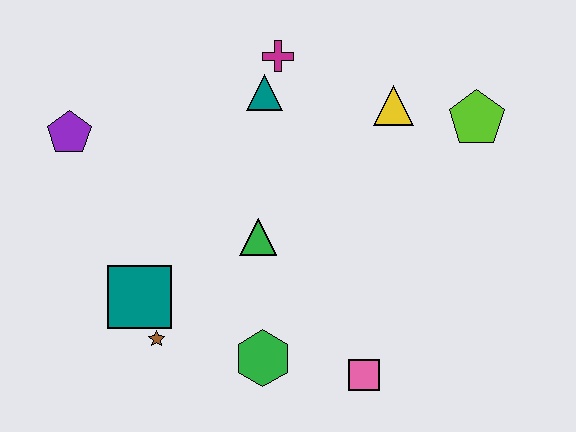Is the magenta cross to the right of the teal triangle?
Yes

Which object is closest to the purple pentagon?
The teal square is closest to the purple pentagon.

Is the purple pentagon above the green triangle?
Yes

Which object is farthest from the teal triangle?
The pink square is farthest from the teal triangle.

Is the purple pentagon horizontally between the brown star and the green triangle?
No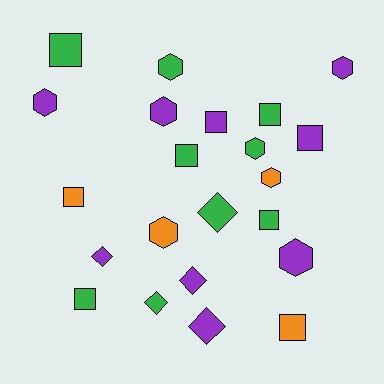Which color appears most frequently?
Green, with 9 objects.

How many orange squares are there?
There are 2 orange squares.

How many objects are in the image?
There are 22 objects.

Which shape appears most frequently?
Square, with 9 objects.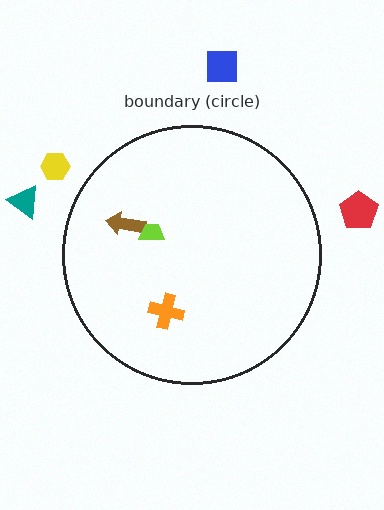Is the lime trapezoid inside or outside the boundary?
Inside.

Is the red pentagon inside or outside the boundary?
Outside.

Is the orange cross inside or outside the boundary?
Inside.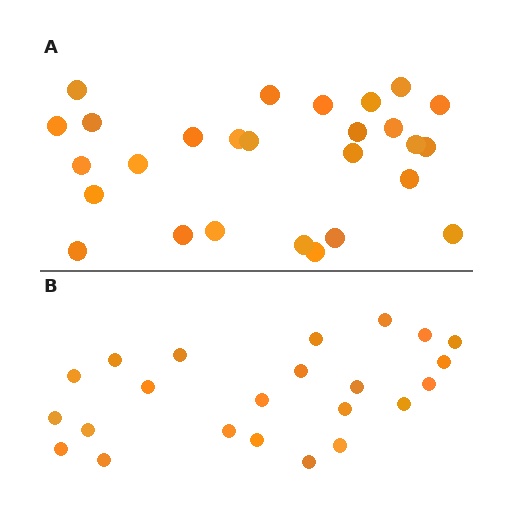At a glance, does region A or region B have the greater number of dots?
Region A (the top region) has more dots.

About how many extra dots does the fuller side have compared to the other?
Region A has about 4 more dots than region B.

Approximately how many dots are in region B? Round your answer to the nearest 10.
About 20 dots. (The exact count is 23, which rounds to 20.)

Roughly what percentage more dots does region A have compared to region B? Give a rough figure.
About 15% more.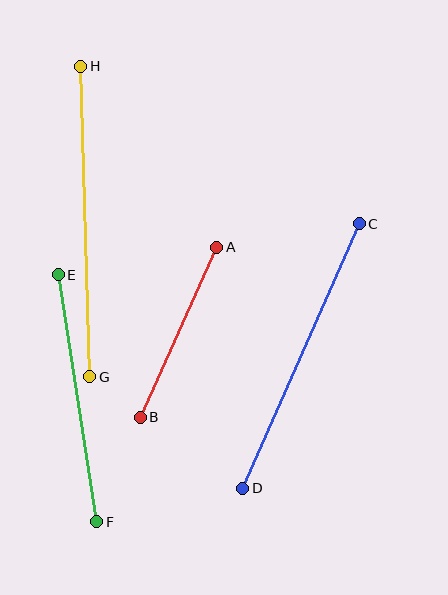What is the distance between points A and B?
The distance is approximately 186 pixels.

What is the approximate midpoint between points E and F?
The midpoint is at approximately (77, 398) pixels.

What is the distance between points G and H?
The distance is approximately 311 pixels.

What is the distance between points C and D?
The distance is approximately 289 pixels.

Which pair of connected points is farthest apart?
Points G and H are farthest apart.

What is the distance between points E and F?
The distance is approximately 250 pixels.